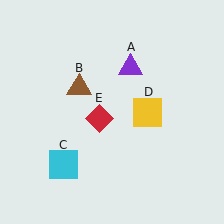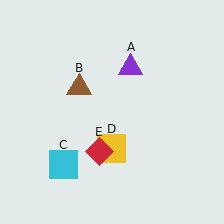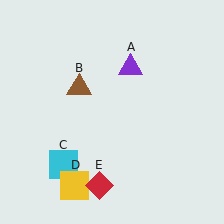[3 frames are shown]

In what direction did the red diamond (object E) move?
The red diamond (object E) moved down.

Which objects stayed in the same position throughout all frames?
Purple triangle (object A) and brown triangle (object B) and cyan square (object C) remained stationary.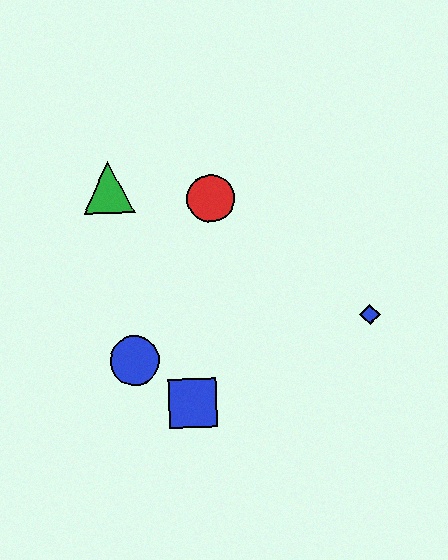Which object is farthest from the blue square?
The green triangle is farthest from the blue square.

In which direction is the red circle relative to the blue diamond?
The red circle is to the left of the blue diamond.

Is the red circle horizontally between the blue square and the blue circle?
No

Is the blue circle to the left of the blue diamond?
Yes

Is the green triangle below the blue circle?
No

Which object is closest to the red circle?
The green triangle is closest to the red circle.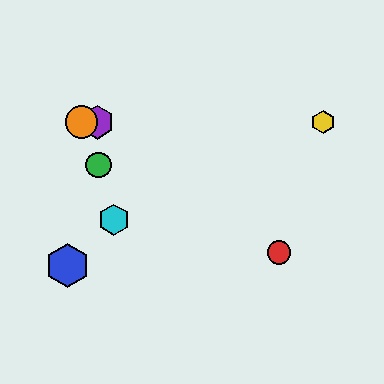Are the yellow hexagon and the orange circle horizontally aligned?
Yes, both are at y≈122.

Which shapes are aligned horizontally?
The yellow hexagon, the purple hexagon, the orange circle are aligned horizontally.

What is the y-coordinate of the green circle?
The green circle is at y≈165.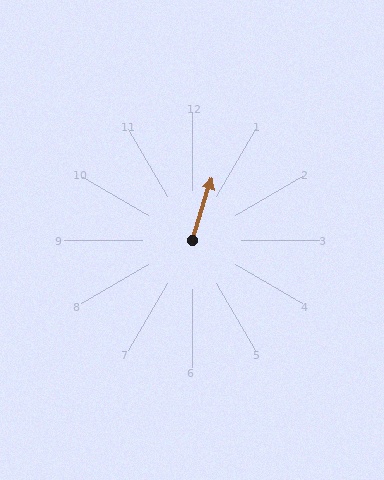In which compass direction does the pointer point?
North.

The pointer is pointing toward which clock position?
Roughly 1 o'clock.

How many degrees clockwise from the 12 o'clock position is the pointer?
Approximately 18 degrees.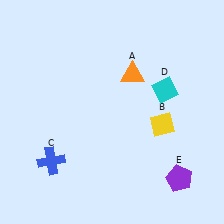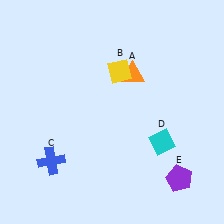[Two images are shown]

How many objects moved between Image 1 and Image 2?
2 objects moved between the two images.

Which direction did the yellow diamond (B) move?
The yellow diamond (B) moved up.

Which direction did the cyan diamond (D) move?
The cyan diamond (D) moved down.